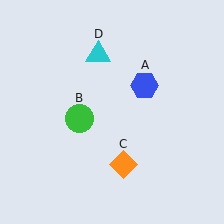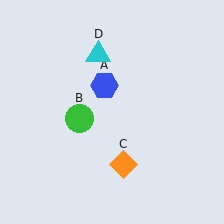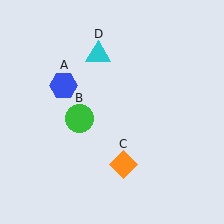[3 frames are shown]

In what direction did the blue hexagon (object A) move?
The blue hexagon (object A) moved left.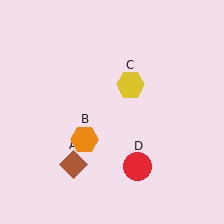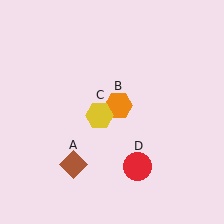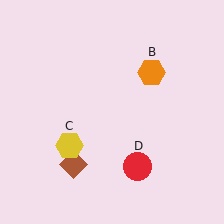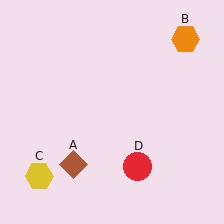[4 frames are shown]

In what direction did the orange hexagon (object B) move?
The orange hexagon (object B) moved up and to the right.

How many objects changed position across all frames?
2 objects changed position: orange hexagon (object B), yellow hexagon (object C).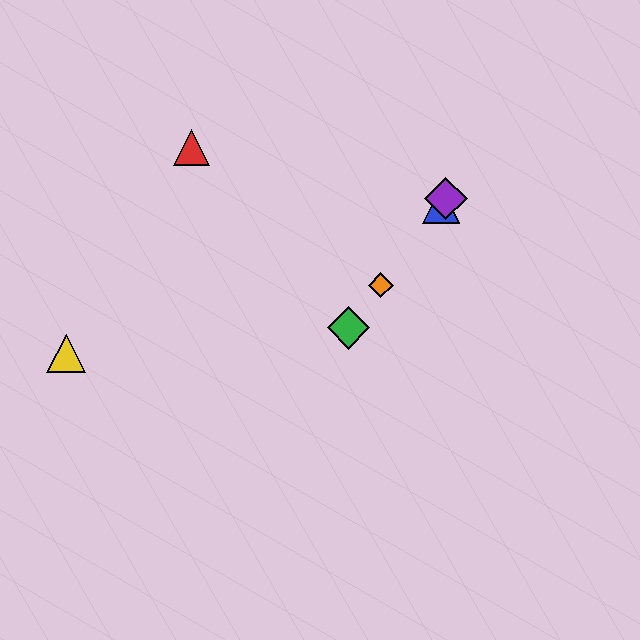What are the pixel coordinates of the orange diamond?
The orange diamond is at (381, 285).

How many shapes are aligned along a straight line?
4 shapes (the blue triangle, the green diamond, the purple diamond, the orange diamond) are aligned along a straight line.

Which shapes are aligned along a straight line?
The blue triangle, the green diamond, the purple diamond, the orange diamond are aligned along a straight line.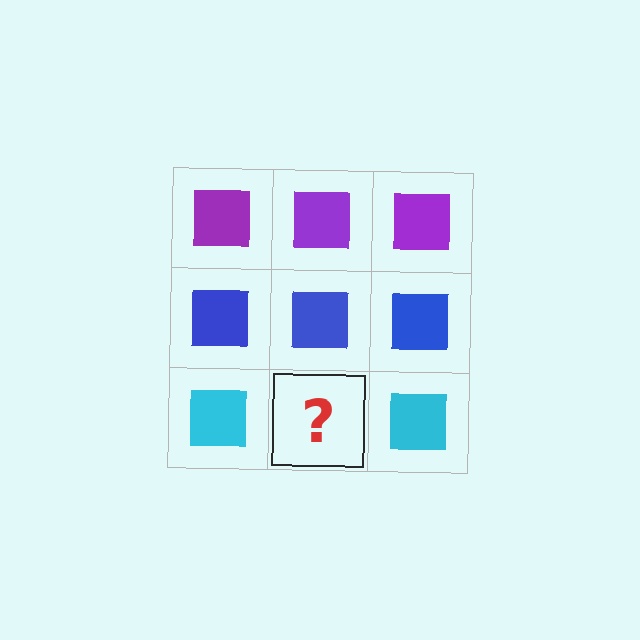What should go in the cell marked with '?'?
The missing cell should contain a cyan square.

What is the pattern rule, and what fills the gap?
The rule is that each row has a consistent color. The gap should be filled with a cyan square.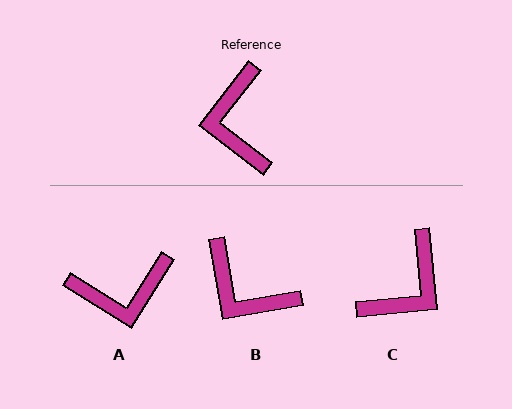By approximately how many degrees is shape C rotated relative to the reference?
Approximately 134 degrees counter-clockwise.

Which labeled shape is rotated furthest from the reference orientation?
C, about 134 degrees away.